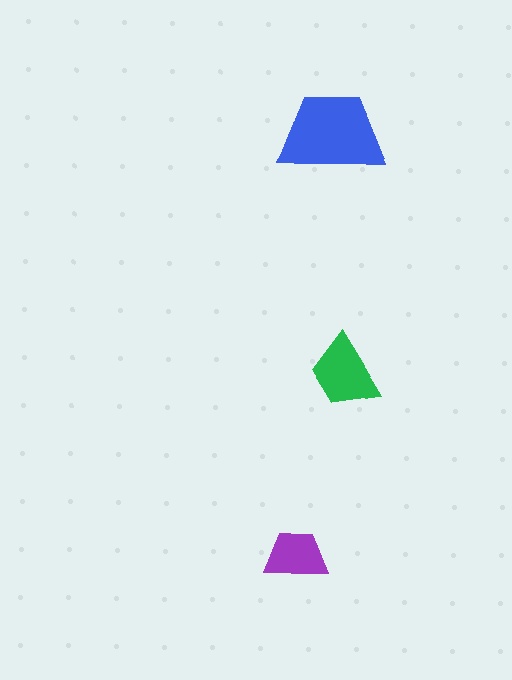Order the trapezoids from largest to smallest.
the blue one, the green one, the purple one.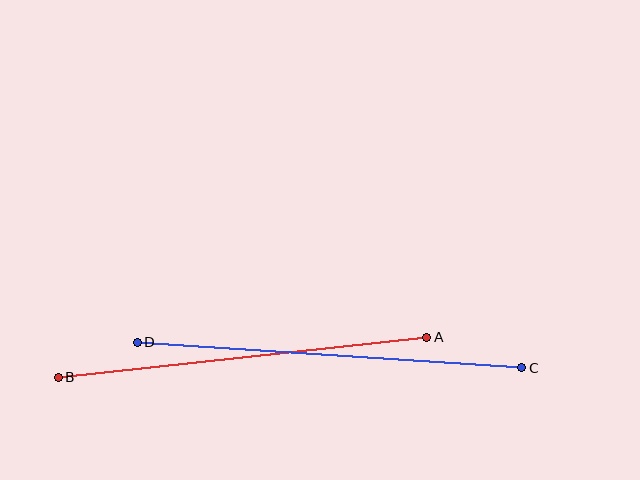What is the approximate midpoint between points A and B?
The midpoint is at approximately (242, 357) pixels.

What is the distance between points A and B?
The distance is approximately 371 pixels.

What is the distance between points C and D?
The distance is approximately 385 pixels.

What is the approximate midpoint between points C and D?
The midpoint is at approximately (329, 355) pixels.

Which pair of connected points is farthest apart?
Points C and D are farthest apart.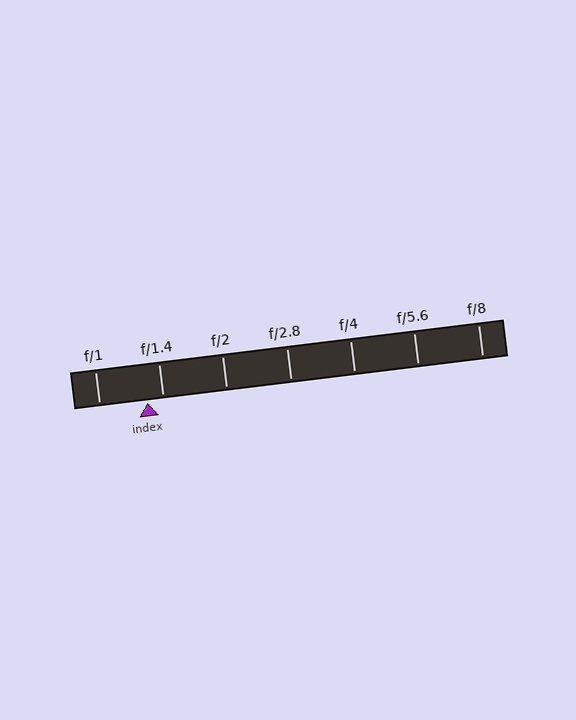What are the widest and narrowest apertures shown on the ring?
The widest aperture shown is f/1 and the narrowest is f/8.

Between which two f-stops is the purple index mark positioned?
The index mark is between f/1 and f/1.4.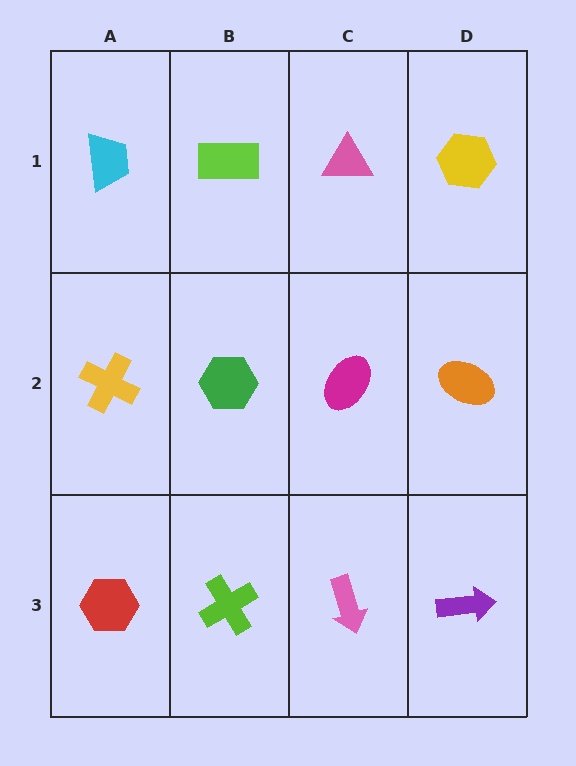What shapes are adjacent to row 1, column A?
A yellow cross (row 2, column A), a lime rectangle (row 1, column B).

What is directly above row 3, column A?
A yellow cross.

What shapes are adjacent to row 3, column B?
A green hexagon (row 2, column B), a red hexagon (row 3, column A), a pink arrow (row 3, column C).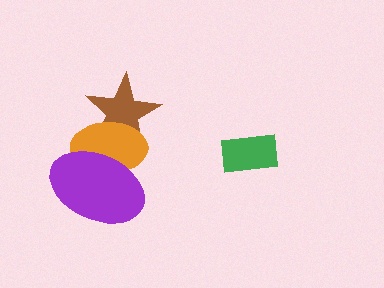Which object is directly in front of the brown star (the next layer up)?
The orange ellipse is directly in front of the brown star.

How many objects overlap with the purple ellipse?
2 objects overlap with the purple ellipse.